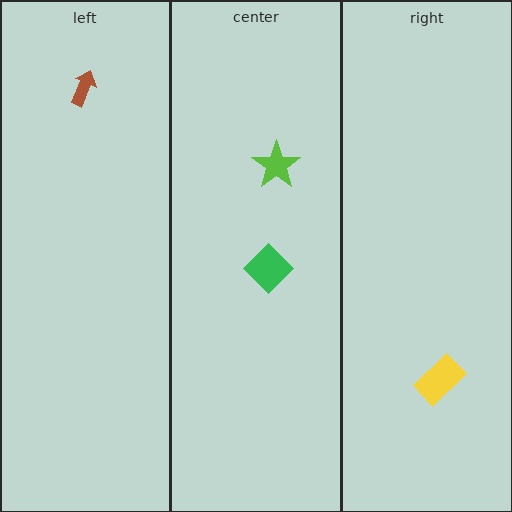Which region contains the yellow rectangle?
The right region.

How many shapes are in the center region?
2.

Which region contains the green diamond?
The center region.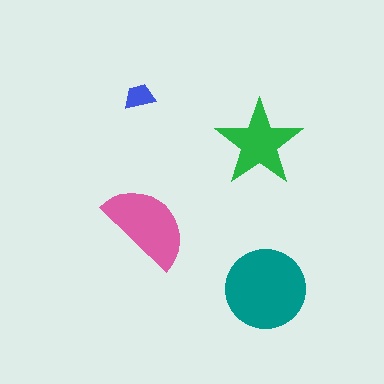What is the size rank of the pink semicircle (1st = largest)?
2nd.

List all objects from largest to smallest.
The teal circle, the pink semicircle, the green star, the blue trapezoid.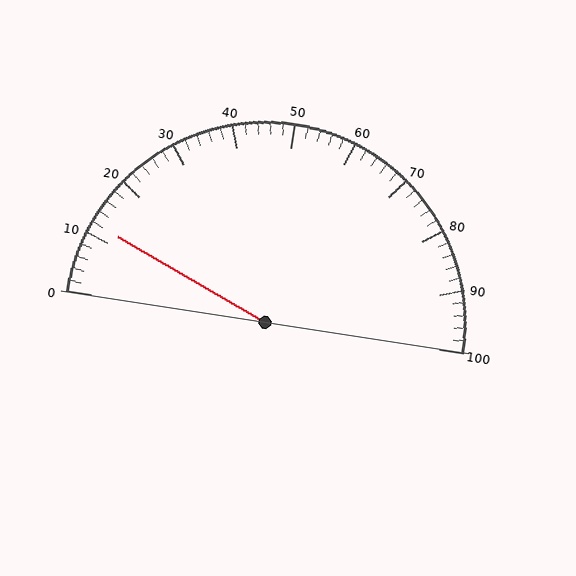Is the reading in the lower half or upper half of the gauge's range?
The reading is in the lower half of the range (0 to 100).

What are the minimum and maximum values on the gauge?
The gauge ranges from 0 to 100.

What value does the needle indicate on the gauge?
The needle indicates approximately 12.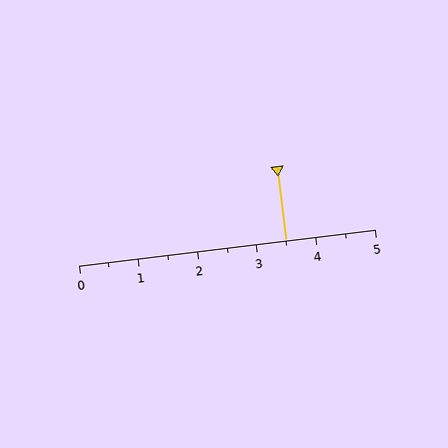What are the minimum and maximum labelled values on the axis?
The axis runs from 0 to 5.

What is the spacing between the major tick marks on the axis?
The major ticks are spaced 1 apart.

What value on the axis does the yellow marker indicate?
The marker indicates approximately 3.5.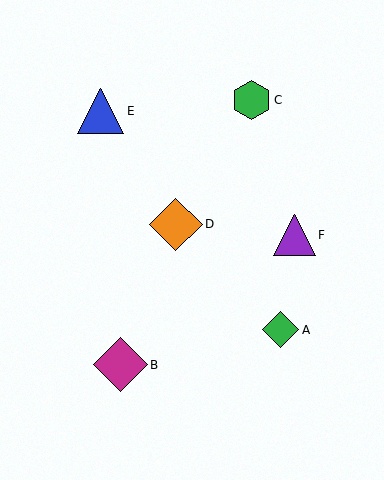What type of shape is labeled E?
Shape E is a blue triangle.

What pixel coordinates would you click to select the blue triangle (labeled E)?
Click at (101, 111) to select the blue triangle E.